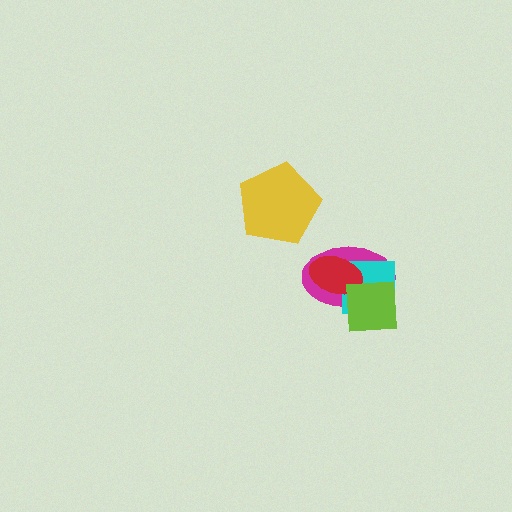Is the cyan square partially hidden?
Yes, it is partially covered by another shape.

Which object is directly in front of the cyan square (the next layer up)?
The red ellipse is directly in front of the cyan square.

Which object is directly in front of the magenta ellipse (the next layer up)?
The cyan square is directly in front of the magenta ellipse.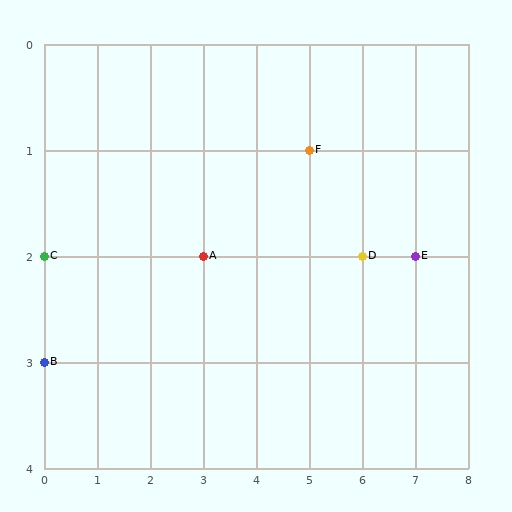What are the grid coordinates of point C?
Point C is at grid coordinates (0, 2).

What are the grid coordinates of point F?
Point F is at grid coordinates (5, 1).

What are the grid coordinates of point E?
Point E is at grid coordinates (7, 2).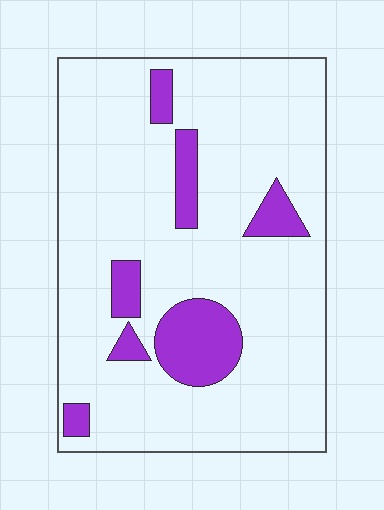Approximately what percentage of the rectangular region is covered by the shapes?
Approximately 15%.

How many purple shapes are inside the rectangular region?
7.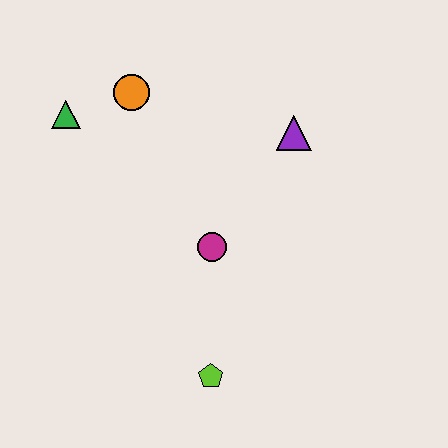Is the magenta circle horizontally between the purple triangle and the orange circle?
Yes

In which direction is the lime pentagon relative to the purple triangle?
The lime pentagon is below the purple triangle.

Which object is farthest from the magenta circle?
The green triangle is farthest from the magenta circle.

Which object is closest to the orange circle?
The green triangle is closest to the orange circle.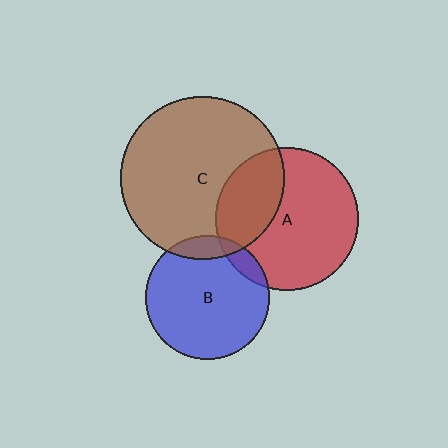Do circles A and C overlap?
Yes.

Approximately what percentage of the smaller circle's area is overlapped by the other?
Approximately 30%.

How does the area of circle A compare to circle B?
Approximately 1.3 times.